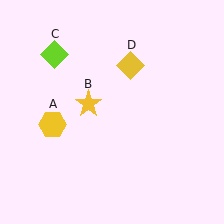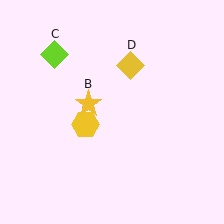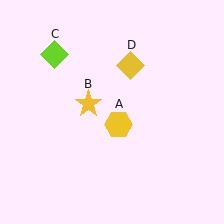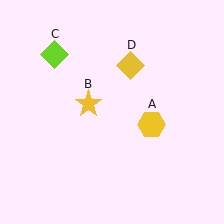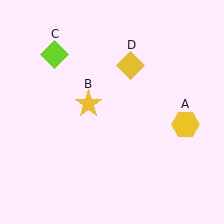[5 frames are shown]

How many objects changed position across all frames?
1 object changed position: yellow hexagon (object A).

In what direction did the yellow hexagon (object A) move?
The yellow hexagon (object A) moved right.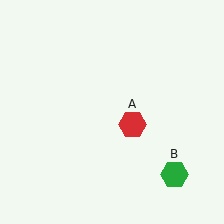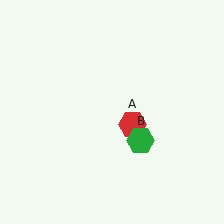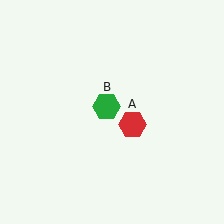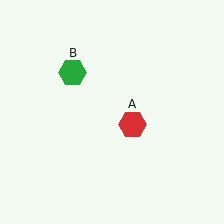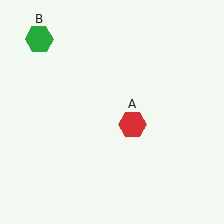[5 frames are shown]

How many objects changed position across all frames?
1 object changed position: green hexagon (object B).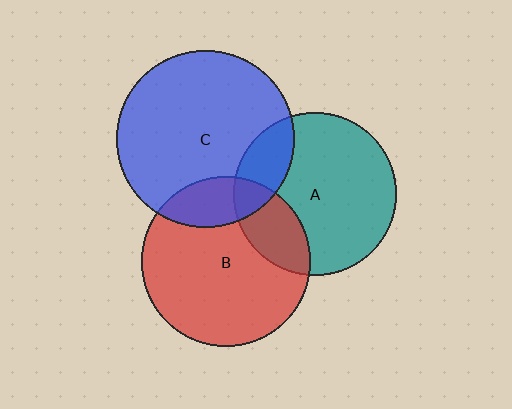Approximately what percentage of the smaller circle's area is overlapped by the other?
Approximately 20%.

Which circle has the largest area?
Circle C (blue).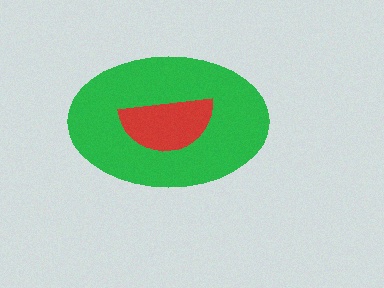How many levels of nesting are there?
2.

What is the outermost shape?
The green ellipse.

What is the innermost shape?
The red semicircle.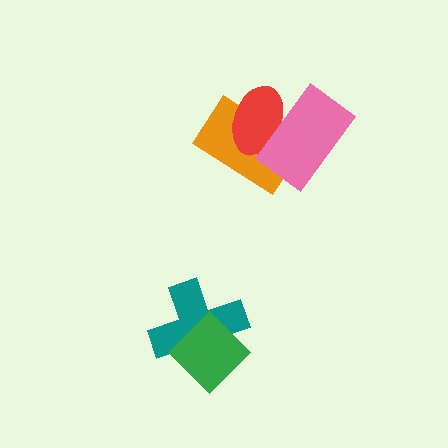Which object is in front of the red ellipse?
The pink rectangle is in front of the red ellipse.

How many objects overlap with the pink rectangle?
2 objects overlap with the pink rectangle.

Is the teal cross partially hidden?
Yes, it is partially covered by another shape.